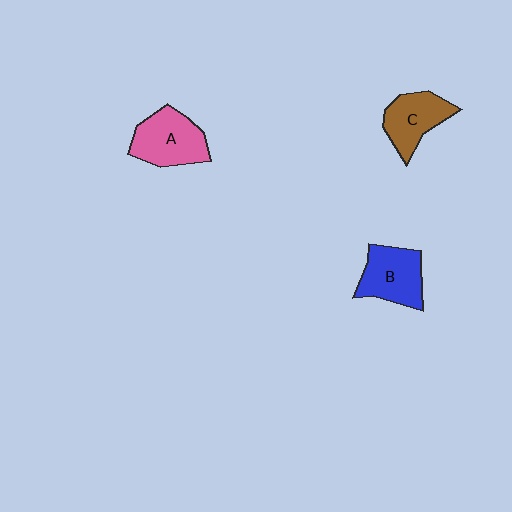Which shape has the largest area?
Shape A (pink).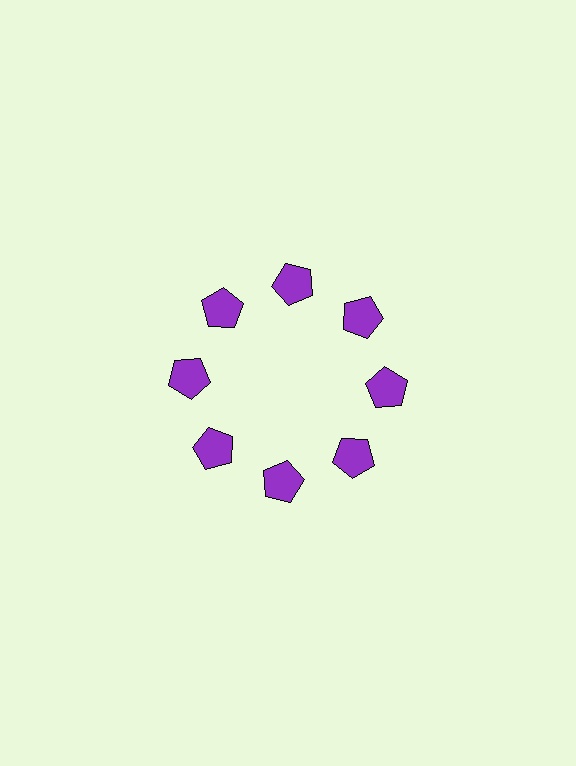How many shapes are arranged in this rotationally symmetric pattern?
There are 8 shapes, arranged in 8 groups of 1.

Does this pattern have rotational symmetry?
Yes, this pattern has 8-fold rotational symmetry. It looks the same after rotating 45 degrees around the center.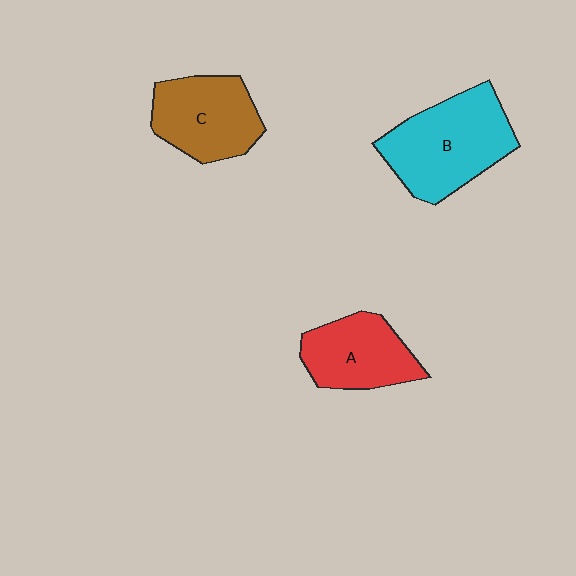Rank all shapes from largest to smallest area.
From largest to smallest: B (cyan), C (brown), A (red).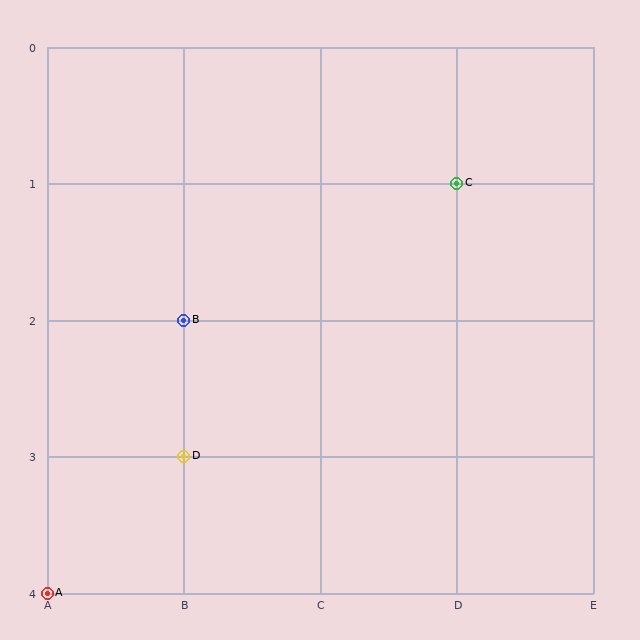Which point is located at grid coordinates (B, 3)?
Point D is at (B, 3).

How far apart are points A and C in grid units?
Points A and C are 3 columns and 3 rows apart (about 4.2 grid units diagonally).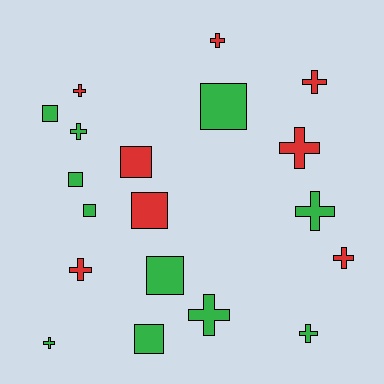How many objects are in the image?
There are 19 objects.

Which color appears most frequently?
Green, with 11 objects.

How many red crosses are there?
There are 6 red crosses.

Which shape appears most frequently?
Cross, with 11 objects.